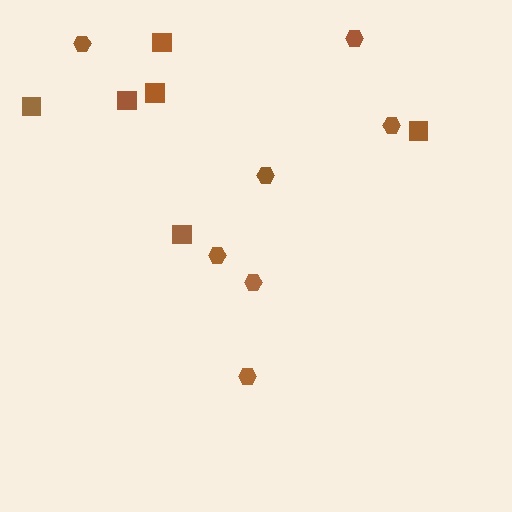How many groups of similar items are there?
There are 2 groups: one group of squares (6) and one group of hexagons (7).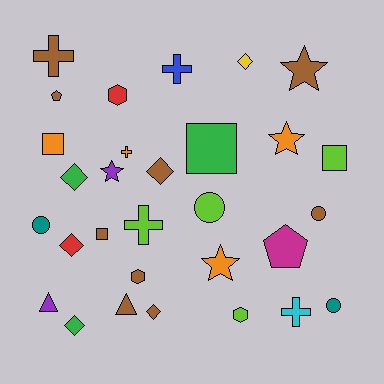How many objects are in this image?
There are 30 objects.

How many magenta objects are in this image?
There is 1 magenta object.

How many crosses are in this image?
There are 5 crosses.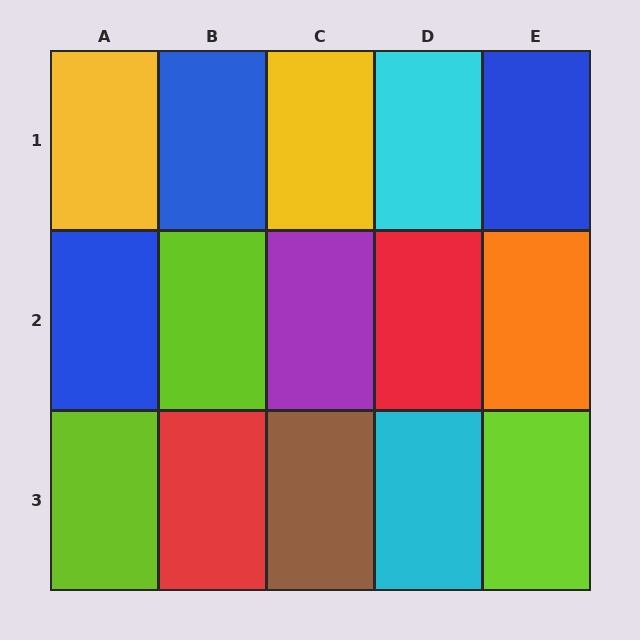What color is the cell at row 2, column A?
Blue.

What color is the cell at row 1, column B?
Blue.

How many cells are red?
2 cells are red.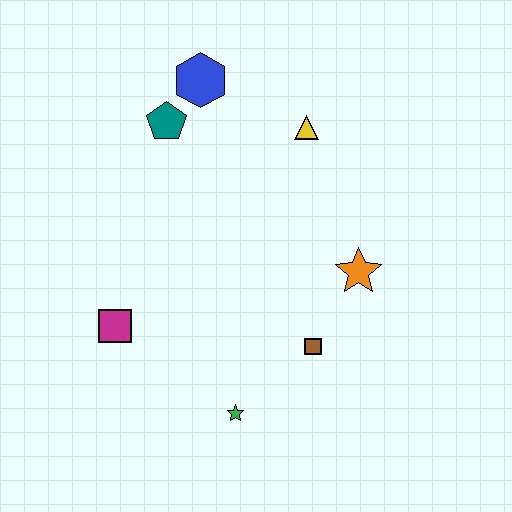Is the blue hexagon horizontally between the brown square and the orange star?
No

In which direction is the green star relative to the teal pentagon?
The green star is below the teal pentagon.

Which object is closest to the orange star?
The brown square is closest to the orange star.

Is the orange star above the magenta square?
Yes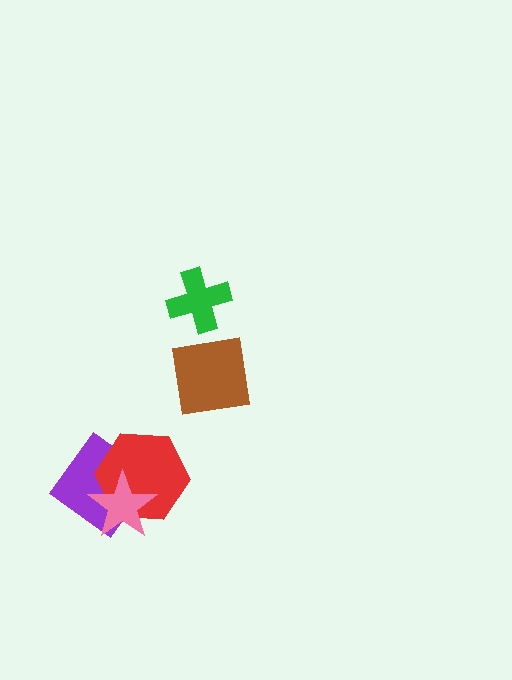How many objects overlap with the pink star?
2 objects overlap with the pink star.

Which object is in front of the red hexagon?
The pink star is in front of the red hexagon.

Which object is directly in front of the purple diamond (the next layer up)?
The red hexagon is directly in front of the purple diamond.